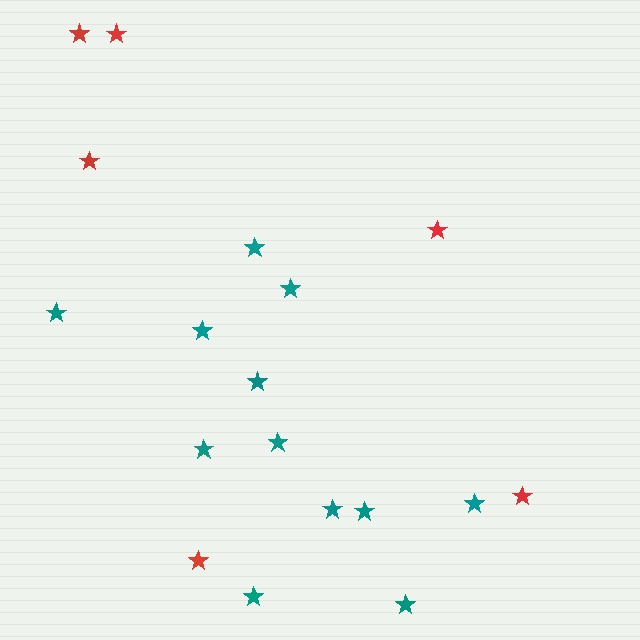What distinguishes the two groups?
There are 2 groups: one group of teal stars (12) and one group of red stars (6).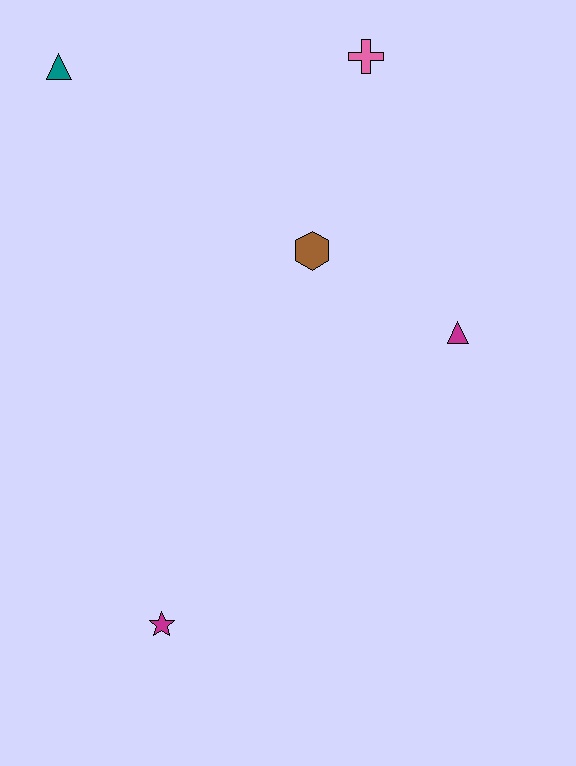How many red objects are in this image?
There are no red objects.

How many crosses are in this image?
There is 1 cross.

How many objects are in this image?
There are 5 objects.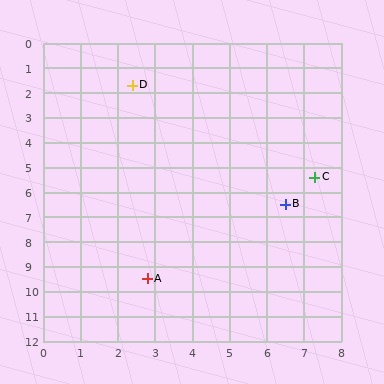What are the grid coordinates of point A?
Point A is at approximately (2.8, 9.5).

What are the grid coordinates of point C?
Point C is at approximately (7.3, 5.4).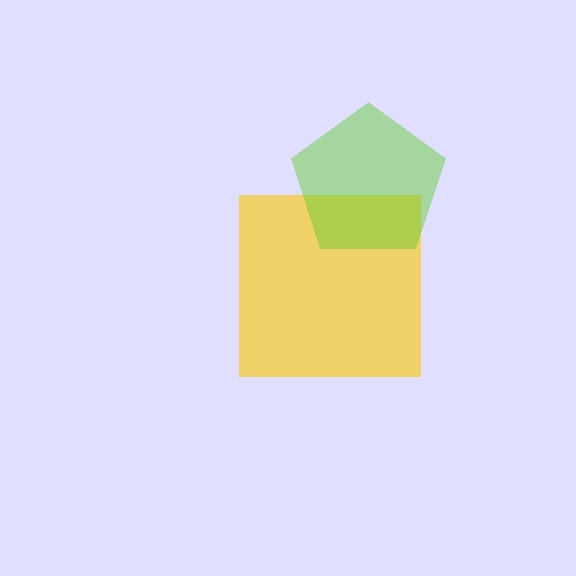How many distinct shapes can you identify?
There are 2 distinct shapes: a yellow square, a lime pentagon.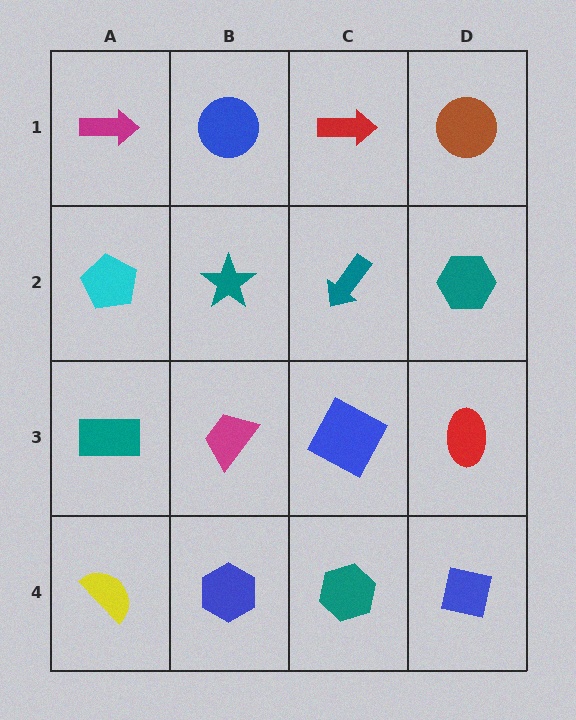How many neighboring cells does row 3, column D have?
3.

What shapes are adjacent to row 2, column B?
A blue circle (row 1, column B), a magenta trapezoid (row 3, column B), a cyan pentagon (row 2, column A), a teal arrow (row 2, column C).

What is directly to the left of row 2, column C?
A teal star.